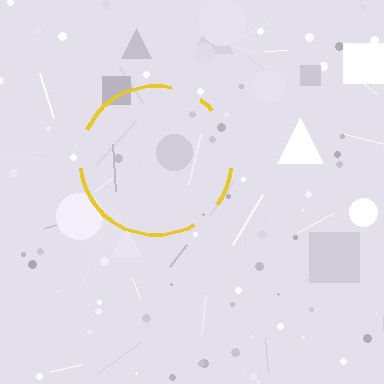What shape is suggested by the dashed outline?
The dashed outline suggests a circle.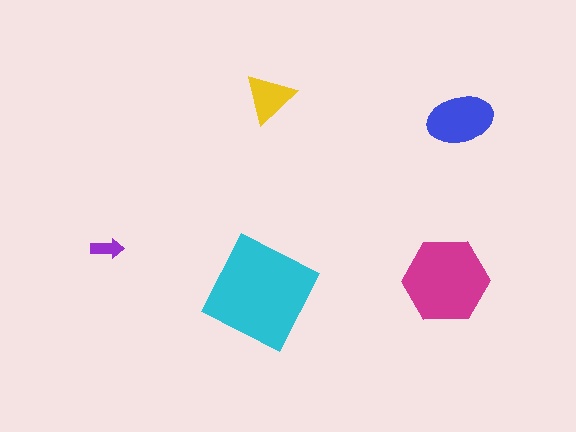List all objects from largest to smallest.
The cyan square, the magenta hexagon, the blue ellipse, the yellow triangle, the purple arrow.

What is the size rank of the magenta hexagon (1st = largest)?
2nd.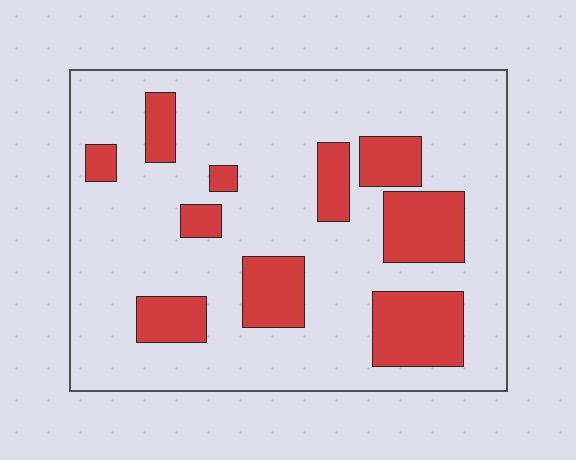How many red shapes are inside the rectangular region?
10.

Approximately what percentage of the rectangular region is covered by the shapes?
Approximately 25%.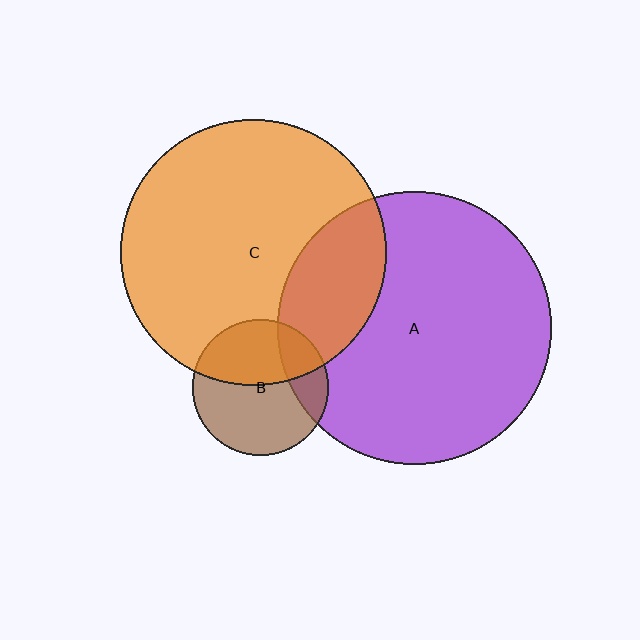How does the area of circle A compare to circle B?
Approximately 4.0 times.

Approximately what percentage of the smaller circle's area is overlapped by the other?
Approximately 25%.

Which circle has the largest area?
Circle A (purple).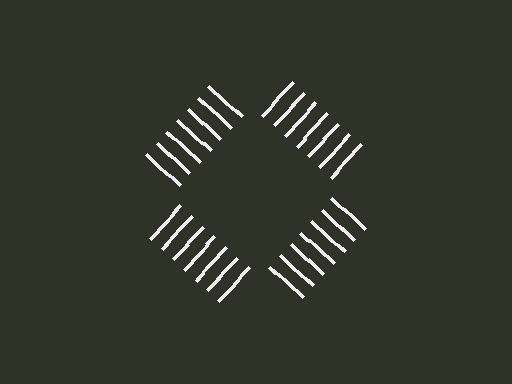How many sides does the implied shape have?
4 sides — the line-ends trace a square.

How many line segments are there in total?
28 — 7 along each of the 4 edges.